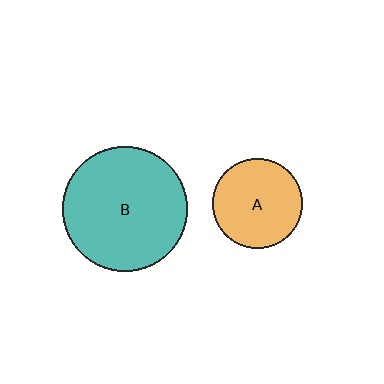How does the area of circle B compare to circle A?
Approximately 1.9 times.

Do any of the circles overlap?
No, none of the circles overlap.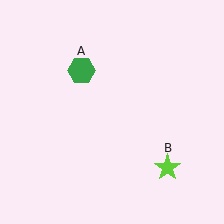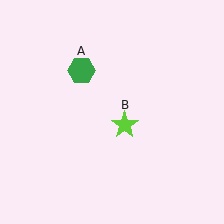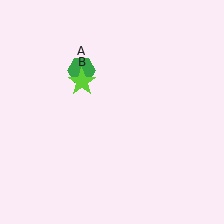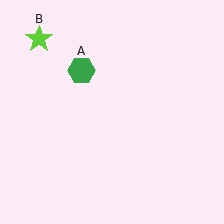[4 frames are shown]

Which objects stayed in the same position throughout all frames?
Green hexagon (object A) remained stationary.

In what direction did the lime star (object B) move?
The lime star (object B) moved up and to the left.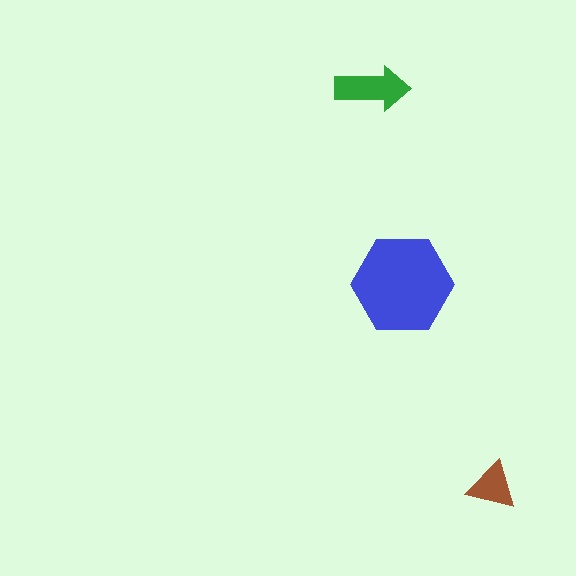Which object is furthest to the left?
The green arrow is leftmost.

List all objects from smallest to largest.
The brown triangle, the green arrow, the blue hexagon.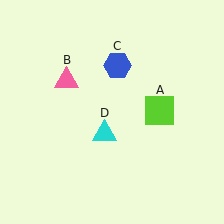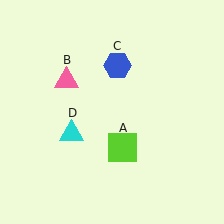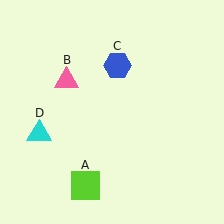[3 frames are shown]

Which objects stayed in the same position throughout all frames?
Pink triangle (object B) and blue hexagon (object C) remained stationary.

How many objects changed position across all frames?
2 objects changed position: lime square (object A), cyan triangle (object D).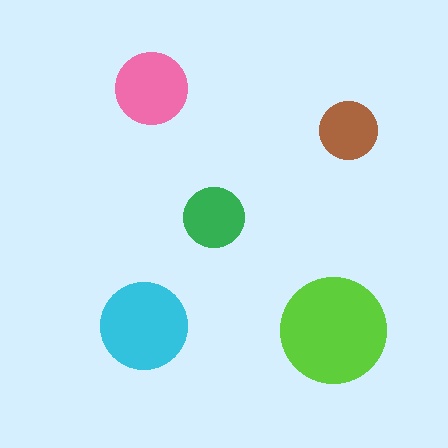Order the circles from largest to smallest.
the lime one, the cyan one, the pink one, the green one, the brown one.